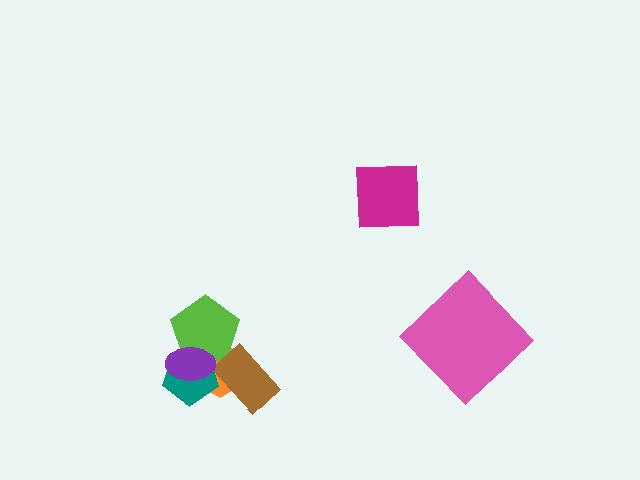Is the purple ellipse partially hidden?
No, no other shape covers it.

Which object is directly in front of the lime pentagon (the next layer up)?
The teal pentagon is directly in front of the lime pentagon.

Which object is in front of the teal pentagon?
The purple ellipse is in front of the teal pentagon.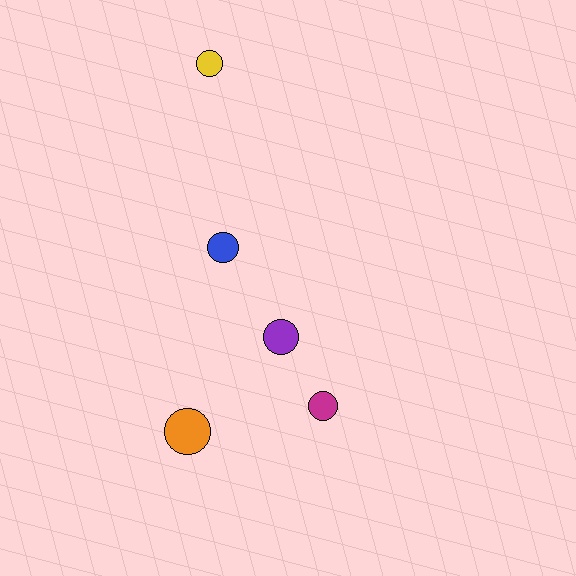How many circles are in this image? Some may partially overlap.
There are 5 circles.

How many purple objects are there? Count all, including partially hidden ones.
There is 1 purple object.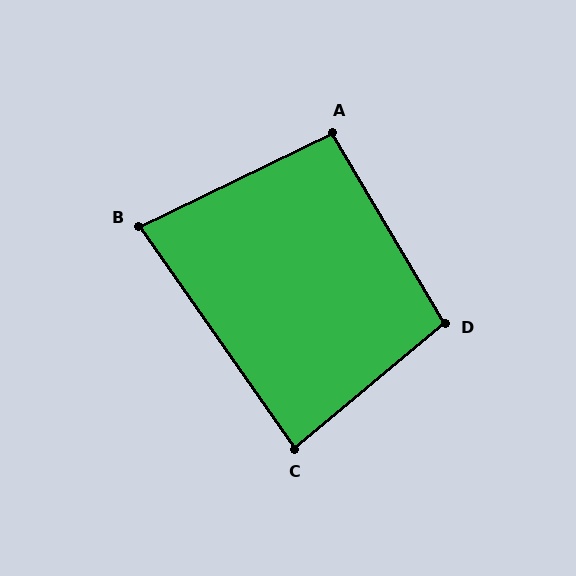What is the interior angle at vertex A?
Approximately 95 degrees (approximately right).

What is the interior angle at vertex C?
Approximately 85 degrees (approximately right).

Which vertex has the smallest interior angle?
B, at approximately 81 degrees.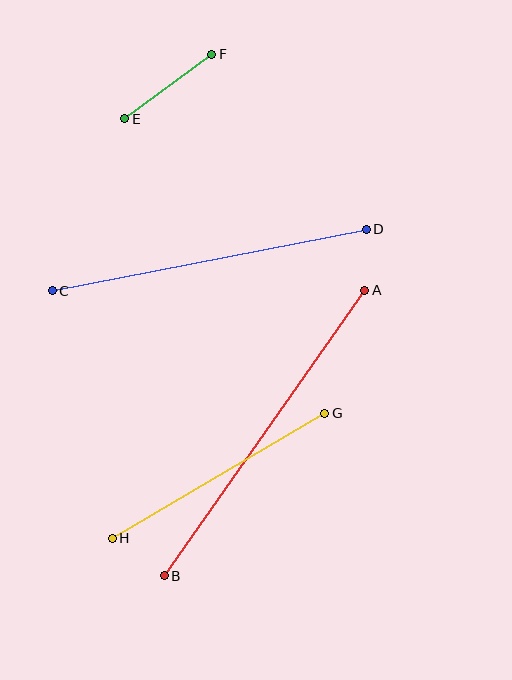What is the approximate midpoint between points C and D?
The midpoint is at approximately (209, 260) pixels.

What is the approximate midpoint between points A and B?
The midpoint is at approximately (264, 433) pixels.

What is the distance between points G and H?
The distance is approximately 247 pixels.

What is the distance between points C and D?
The distance is approximately 320 pixels.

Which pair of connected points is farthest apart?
Points A and B are farthest apart.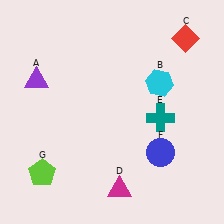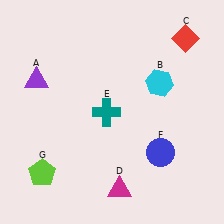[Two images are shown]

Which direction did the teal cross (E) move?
The teal cross (E) moved left.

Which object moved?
The teal cross (E) moved left.